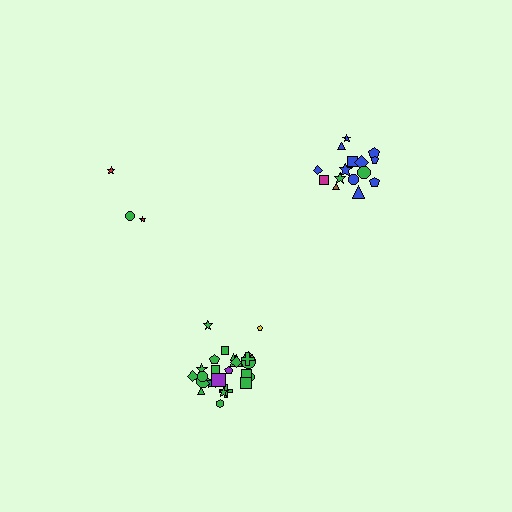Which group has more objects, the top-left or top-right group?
The top-right group.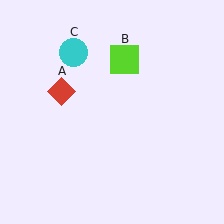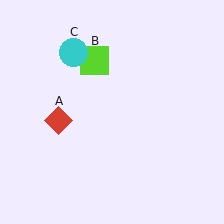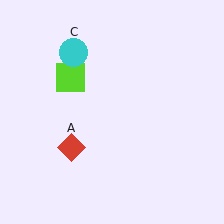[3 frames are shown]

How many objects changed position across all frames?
2 objects changed position: red diamond (object A), lime square (object B).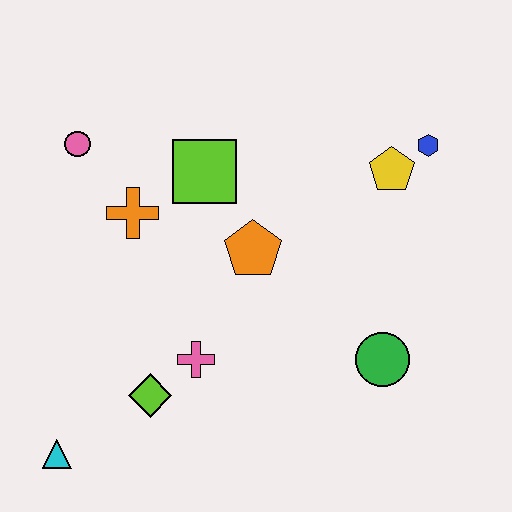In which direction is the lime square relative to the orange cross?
The lime square is to the right of the orange cross.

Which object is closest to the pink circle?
The orange cross is closest to the pink circle.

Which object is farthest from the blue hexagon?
The cyan triangle is farthest from the blue hexagon.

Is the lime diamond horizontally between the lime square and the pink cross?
No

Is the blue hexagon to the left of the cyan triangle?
No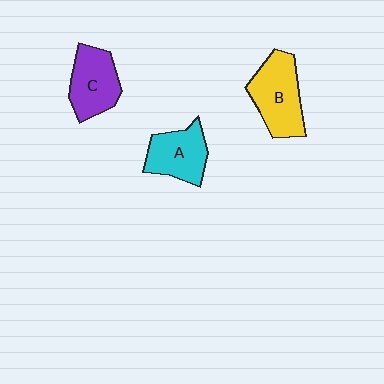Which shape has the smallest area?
Shape A (cyan).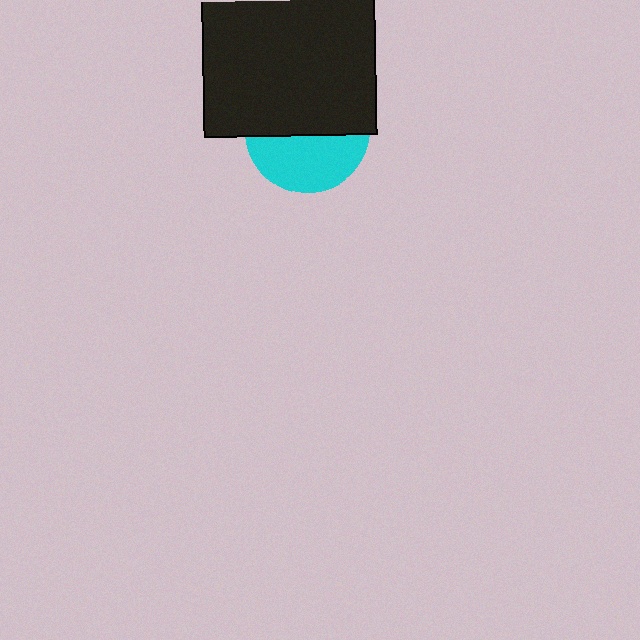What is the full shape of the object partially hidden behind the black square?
The partially hidden object is a cyan circle.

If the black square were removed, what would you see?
You would see the complete cyan circle.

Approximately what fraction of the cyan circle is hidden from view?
Roughly 55% of the cyan circle is hidden behind the black square.